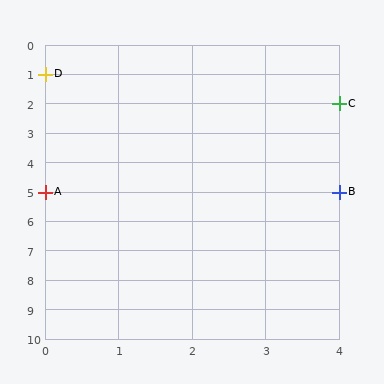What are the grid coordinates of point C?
Point C is at grid coordinates (4, 2).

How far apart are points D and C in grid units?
Points D and C are 4 columns and 1 row apart (about 4.1 grid units diagonally).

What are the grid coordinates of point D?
Point D is at grid coordinates (0, 1).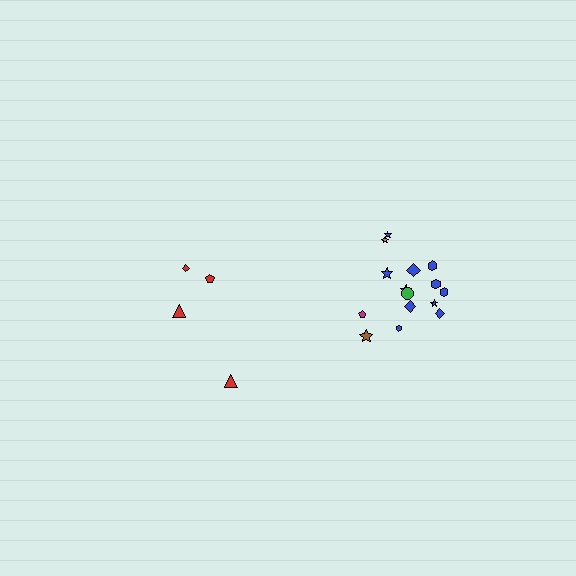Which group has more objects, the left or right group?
The right group.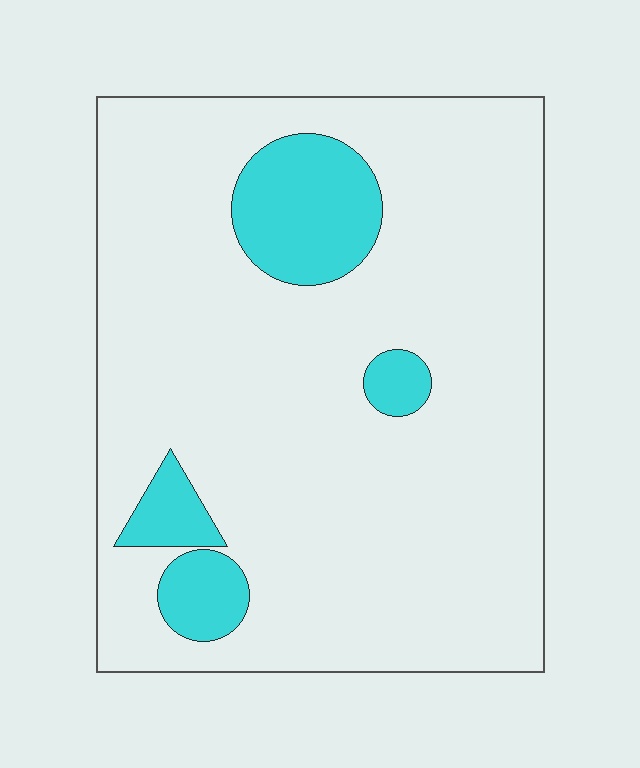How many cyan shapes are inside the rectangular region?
4.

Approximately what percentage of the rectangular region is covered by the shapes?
Approximately 15%.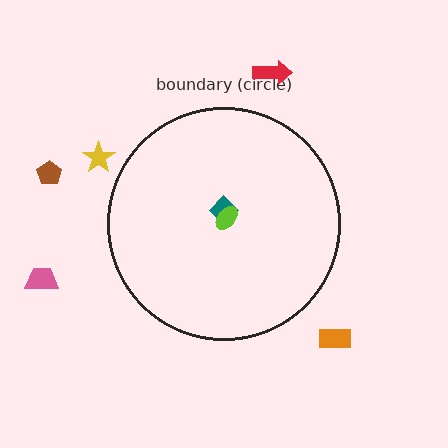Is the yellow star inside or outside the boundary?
Outside.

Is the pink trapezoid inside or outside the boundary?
Outside.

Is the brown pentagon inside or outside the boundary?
Outside.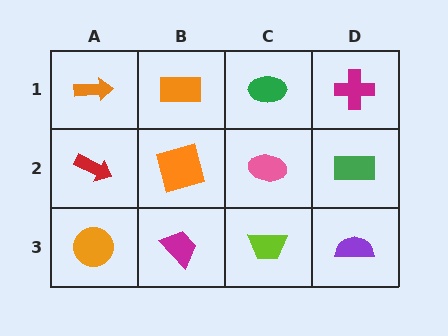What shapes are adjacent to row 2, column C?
A green ellipse (row 1, column C), a lime trapezoid (row 3, column C), an orange square (row 2, column B), a green rectangle (row 2, column D).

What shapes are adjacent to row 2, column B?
An orange rectangle (row 1, column B), a magenta trapezoid (row 3, column B), a red arrow (row 2, column A), a pink ellipse (row 2, column C).